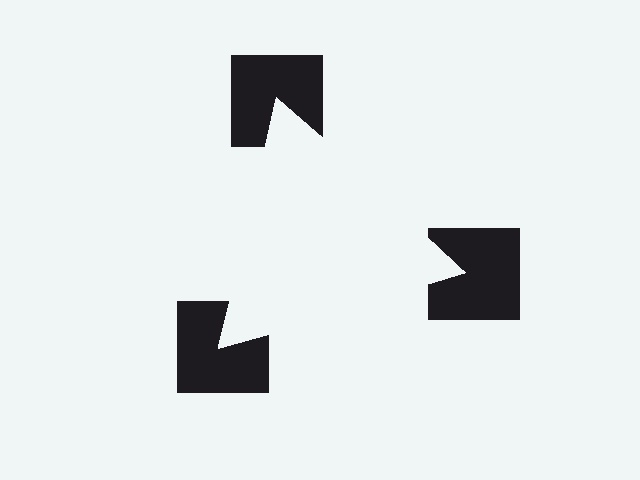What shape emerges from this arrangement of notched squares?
An illusory triangle — its edges are inferred from the aligned wedge cuts in the notched squares, not physically drawn.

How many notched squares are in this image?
There are 3 — one at each vertex of the illusory triangle.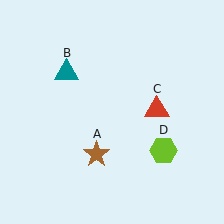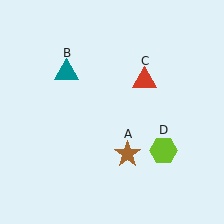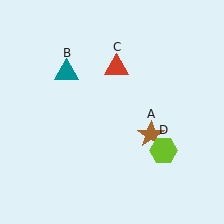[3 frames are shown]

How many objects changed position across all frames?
2 objects changed position: brown star (object A), red triangle (object C).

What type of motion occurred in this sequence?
The brown star (object A), red triangle (object C) rotated counterclockwise around the center of the scene.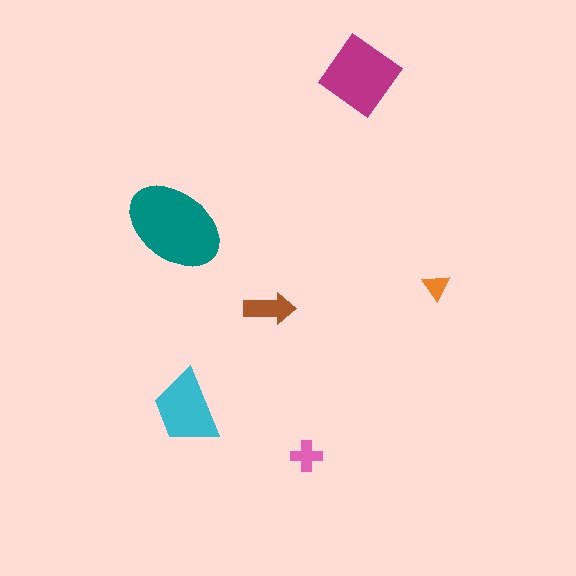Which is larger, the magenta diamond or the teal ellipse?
The teal ellipse.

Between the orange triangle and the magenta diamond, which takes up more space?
The magenta diamond.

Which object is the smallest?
The orange triangle.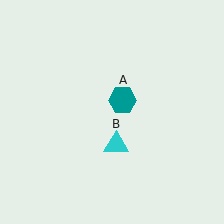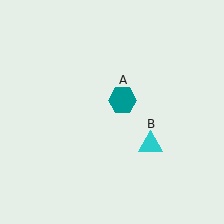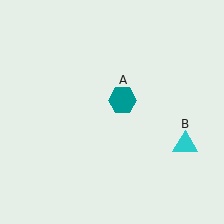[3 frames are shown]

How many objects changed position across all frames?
1 object changed position: cyan triangle (object B).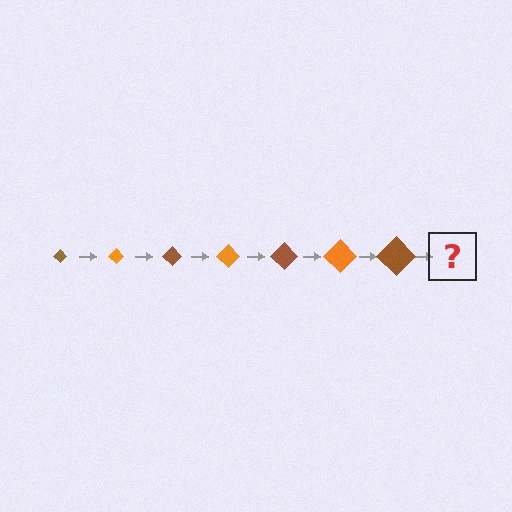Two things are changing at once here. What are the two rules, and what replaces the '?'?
The two rules are that the diamond grows larger each step and the color cycles through brown and orange. The '?' should be an orange diamond, larger than the previous one.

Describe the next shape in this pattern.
It should be an orange diamond, larger than the previous one.